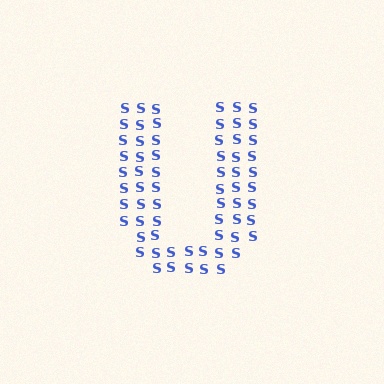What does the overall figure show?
The overall figure shows the letter U.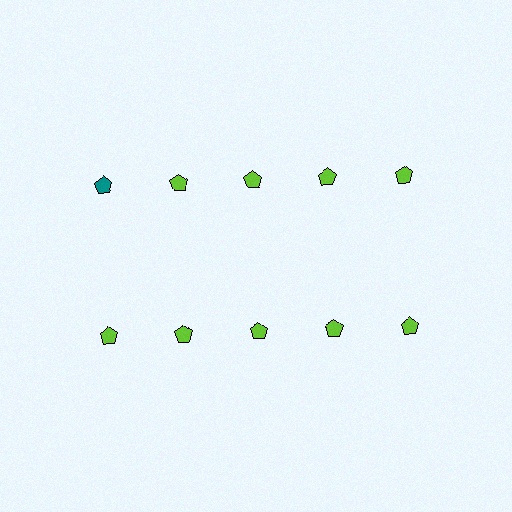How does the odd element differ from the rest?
It has a different color: teal instead of lime.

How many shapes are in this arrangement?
There are 10 shapes arranged in a grid pattern.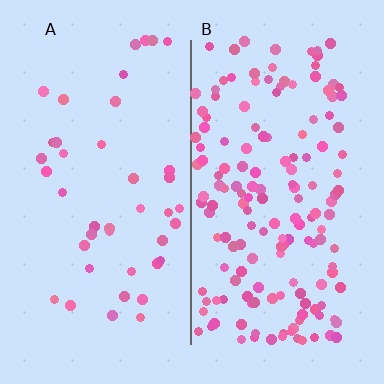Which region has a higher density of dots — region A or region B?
B (the right).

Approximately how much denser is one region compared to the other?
Approximately 3.7× — region B over region A.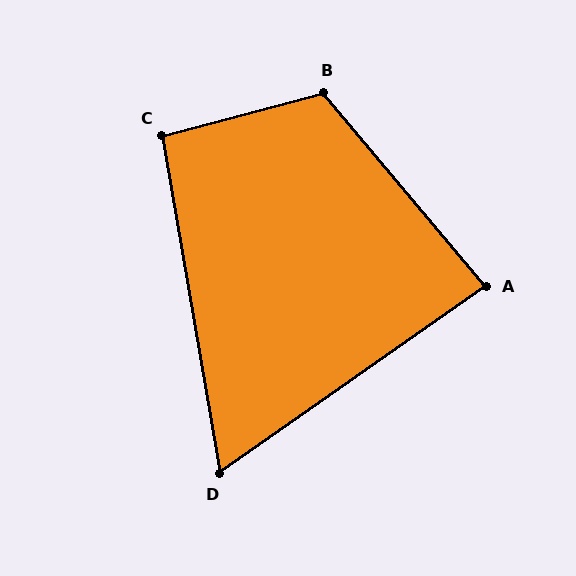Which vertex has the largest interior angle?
B, at approximately 115 degrees.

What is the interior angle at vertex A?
Approximately 85 degrees (acute).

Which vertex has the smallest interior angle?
D, at approximately 65 degrees.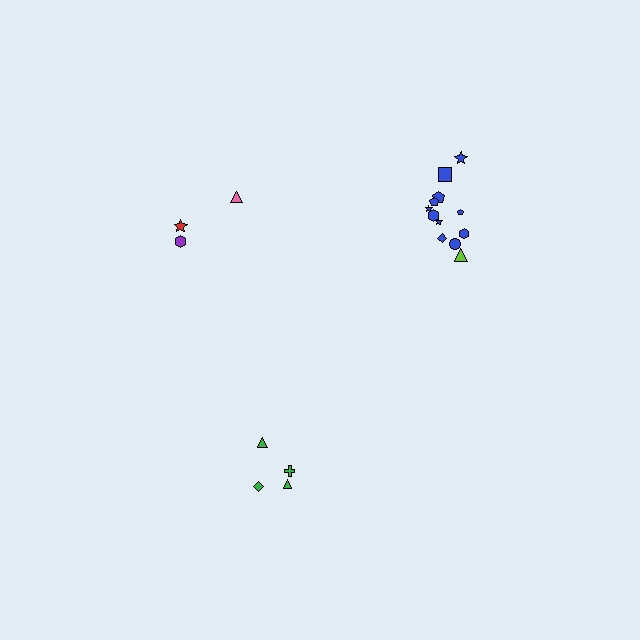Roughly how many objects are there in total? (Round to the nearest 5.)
Roughly 20 objects in total.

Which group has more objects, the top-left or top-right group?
The top-right group.